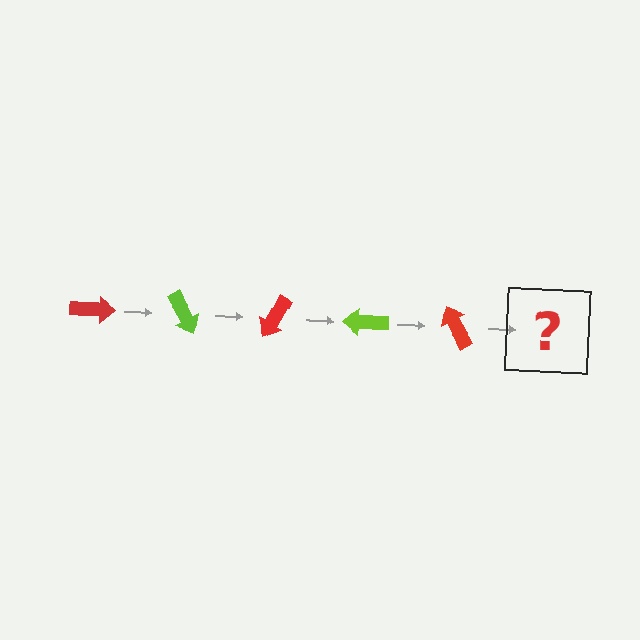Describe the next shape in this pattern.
It should be a lime arrow, rotated 300 degrees from the start.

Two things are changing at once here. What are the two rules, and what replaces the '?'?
The two rules are that it rotates 60 degrees each step and the color cycles through red and lime. The '?' should be a lime arrow, rotated 300 degrees from the start.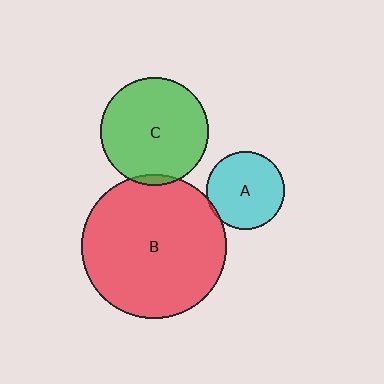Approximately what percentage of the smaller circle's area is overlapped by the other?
Approximately 5%.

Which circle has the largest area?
Circle B (red).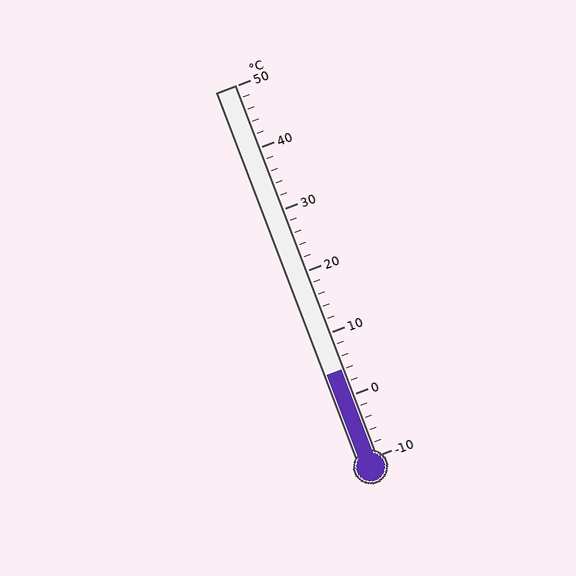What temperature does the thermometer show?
The thermometer shows approximately 4°C.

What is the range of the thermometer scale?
The thermometer scale ranges from -10°C to 50°C.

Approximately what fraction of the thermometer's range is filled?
The thermometer is filled to approximately 25% of its range.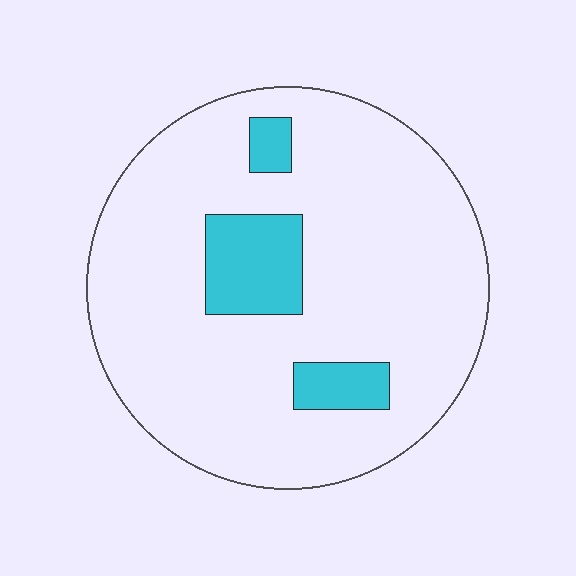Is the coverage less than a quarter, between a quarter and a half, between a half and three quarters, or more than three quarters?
Less than a quarter.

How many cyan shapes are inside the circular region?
3.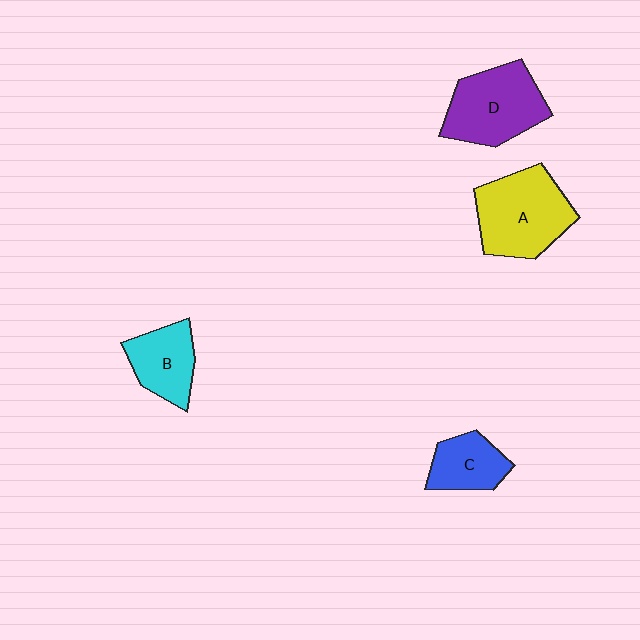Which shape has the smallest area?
Shape C (blue).